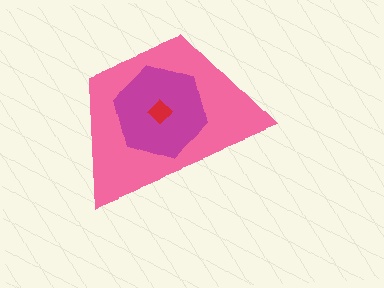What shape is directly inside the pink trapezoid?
The magenta hexagon.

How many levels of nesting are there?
3.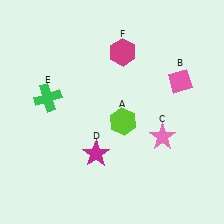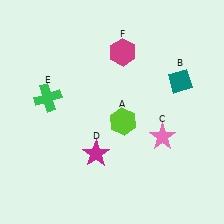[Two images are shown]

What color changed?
The diamond (B) changed from pink in Image 1 to teal in Image 2.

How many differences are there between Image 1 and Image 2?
There is 1 difference between the two images.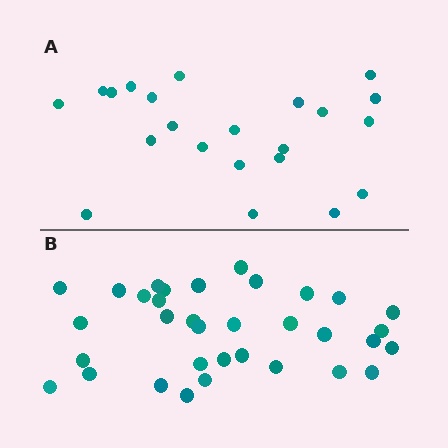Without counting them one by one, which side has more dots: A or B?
Region B (the bottom region) has more dots.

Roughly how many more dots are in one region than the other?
Region B has roughly 12 or so more dots than region A.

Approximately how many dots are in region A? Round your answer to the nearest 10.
About 20 dots. (The exact count is 22, which rounds to 20.)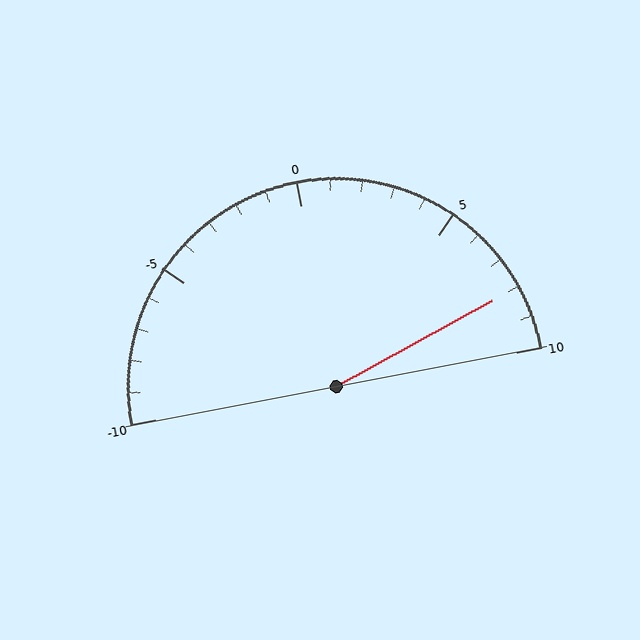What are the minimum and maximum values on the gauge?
The gauge ranges from -10 to 10.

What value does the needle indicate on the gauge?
The needle indicates approximately 8.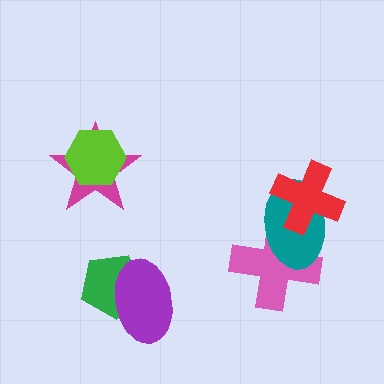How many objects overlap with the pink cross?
1 object overlaps with the pink cross.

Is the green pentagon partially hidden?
Yes, it is partially covered by another shape.